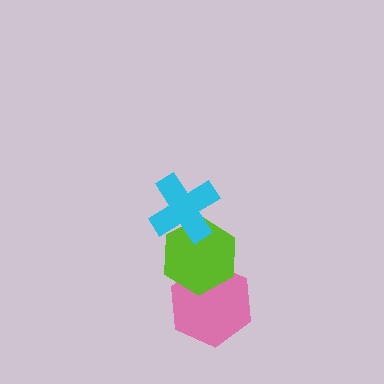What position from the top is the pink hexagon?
The pink hexagon is 3rd from the top.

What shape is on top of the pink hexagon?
The lime hexagon is on top of the pink hexagon.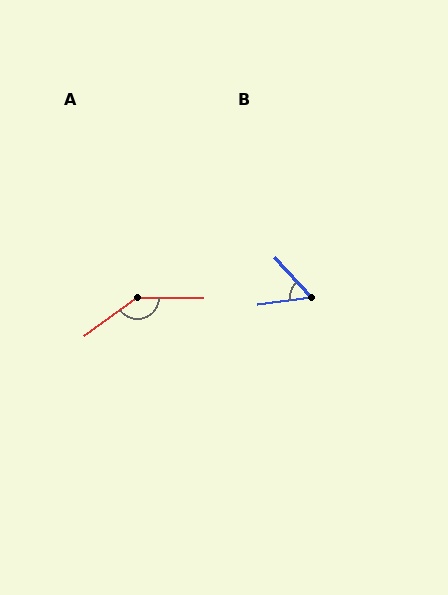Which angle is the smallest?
B, at approximately 55 degrees.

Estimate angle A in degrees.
Approximately 143 degrees.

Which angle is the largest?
A, at approximately 143 degrees.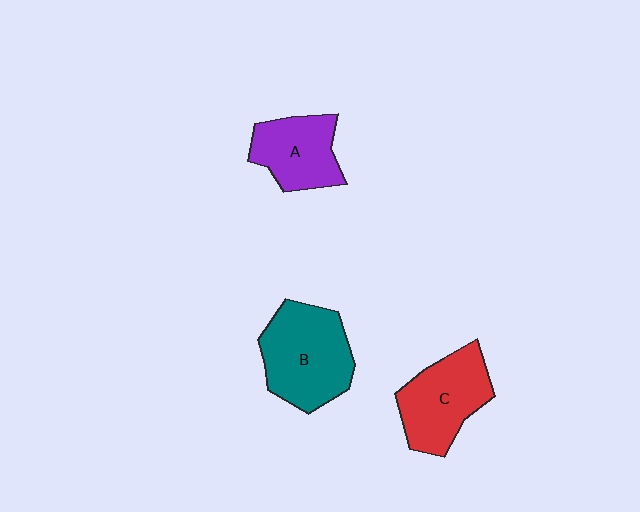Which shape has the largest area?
Shape B (teal).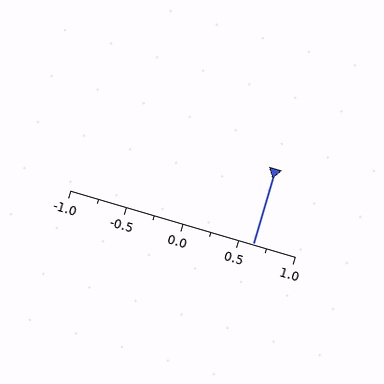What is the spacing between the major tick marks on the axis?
The major ticks are spaced 0.5 apart.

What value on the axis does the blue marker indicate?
The marker indicates approximately 0.62.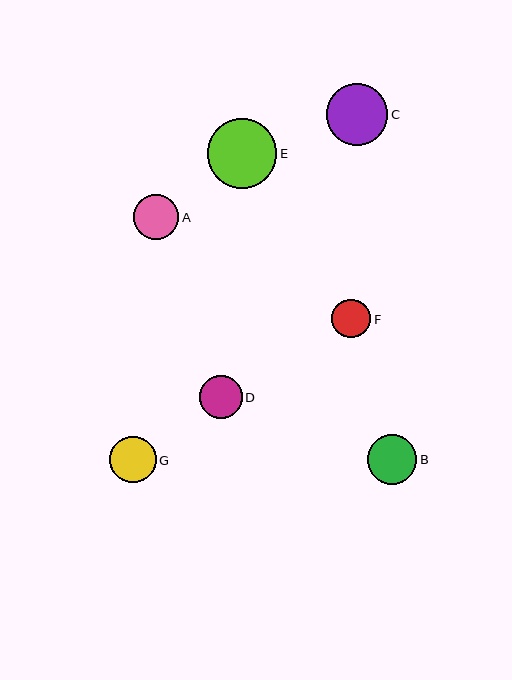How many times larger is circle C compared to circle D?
Circle C is approximately 1.4 times the size of circle D.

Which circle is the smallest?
Circle F is the smallest with a size of approximately 39 pixels.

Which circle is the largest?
Circle E is the largest with a size of approximately 70 pixels.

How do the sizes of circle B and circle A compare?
Circle B and circle A are approximately the same size.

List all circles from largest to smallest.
From largest to smallest: E, C, B, G, A, D, F.